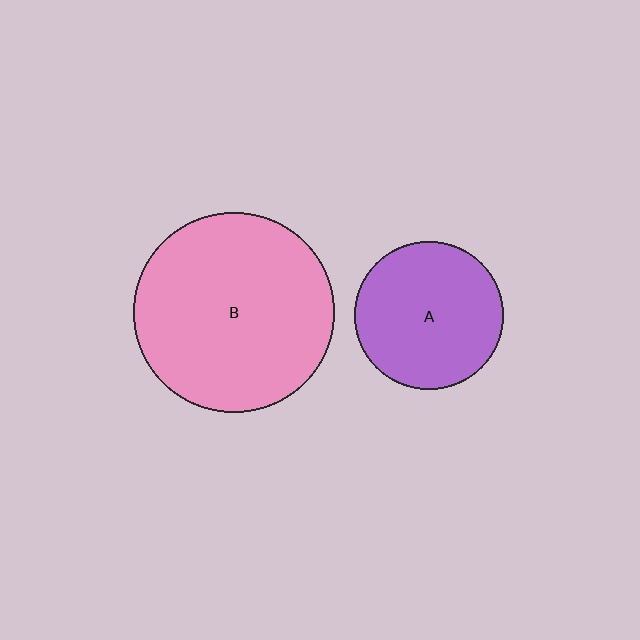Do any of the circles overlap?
No, none of the circles overlap.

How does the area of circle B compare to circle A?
Approximately 1.8 times.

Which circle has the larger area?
Circle B (pink).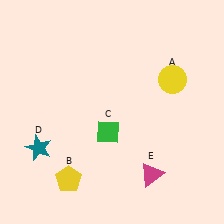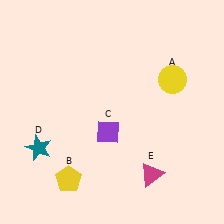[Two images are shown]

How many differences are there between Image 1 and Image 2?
There is 1 difference between the two images.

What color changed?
The diamond (C) changed from green in Image 1 to purple in Image 2.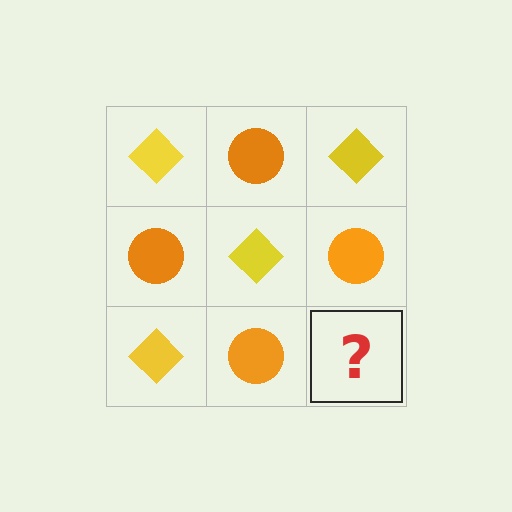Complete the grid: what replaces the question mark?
The question mark should be replaced with a yellow diamond.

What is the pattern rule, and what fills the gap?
The rule is that it alternates yellow diamond and orange circle in a checkerboard pattern. The gap should be filled with a yellow diamond.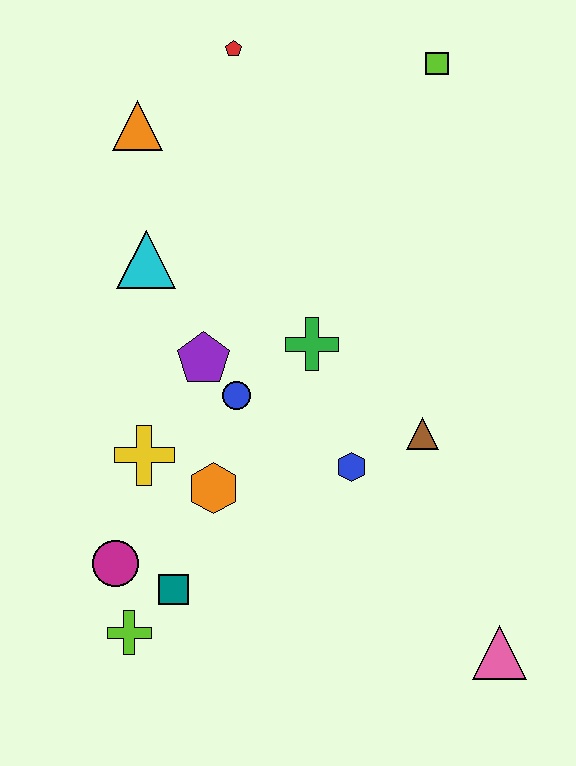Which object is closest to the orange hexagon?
The yellow cross is closest to the orange hexagon.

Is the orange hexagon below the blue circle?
Yes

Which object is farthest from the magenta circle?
The lime square is farthest from the magenta circle.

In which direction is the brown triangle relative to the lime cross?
The brown triangle is to the right of the lime cross.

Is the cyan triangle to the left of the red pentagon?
Yes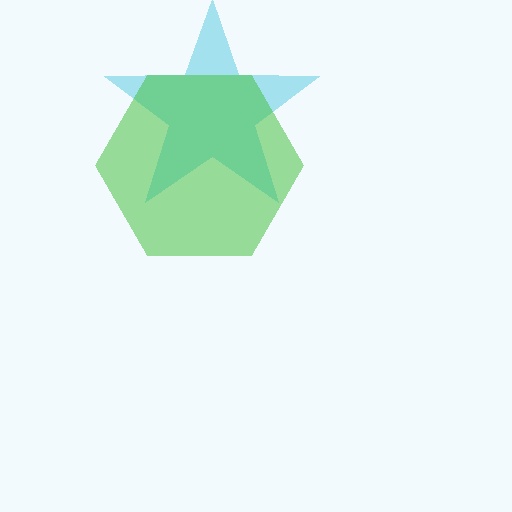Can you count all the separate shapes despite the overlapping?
Yes, there are 2 separate shapes.